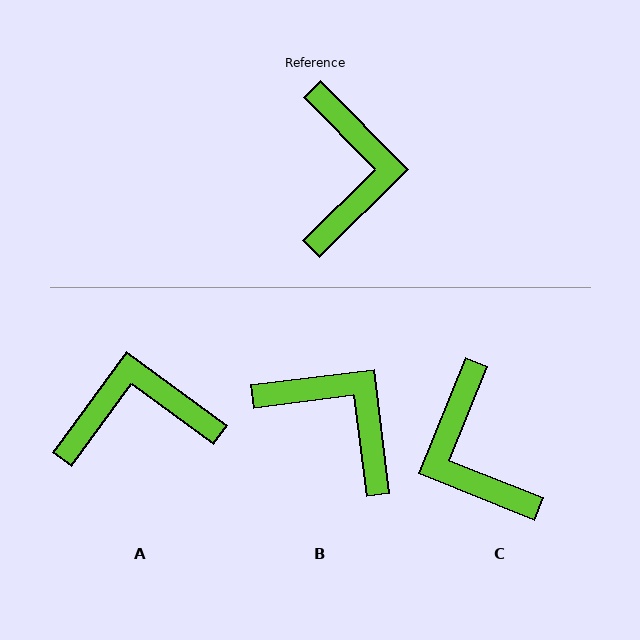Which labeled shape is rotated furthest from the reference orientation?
C, about 156 degrees away.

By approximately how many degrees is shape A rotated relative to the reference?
Approximately 99 degrees counter-clockwise.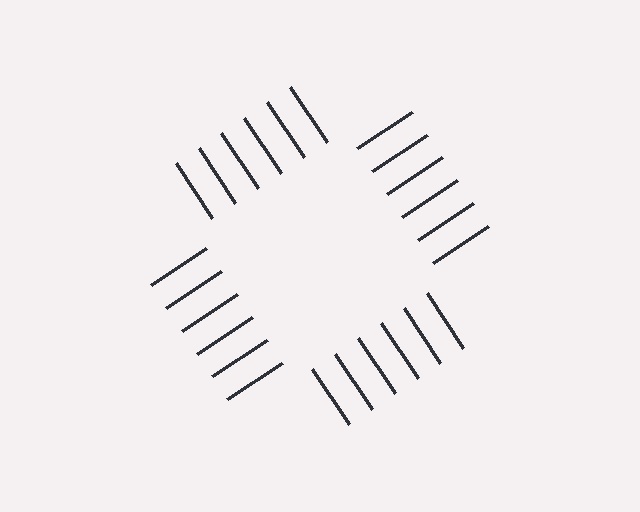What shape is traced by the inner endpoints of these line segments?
An illusory square — the line segments terminate on its edges but no continuous stroke is drawn.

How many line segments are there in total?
24 — 6 along each of the 4 edges.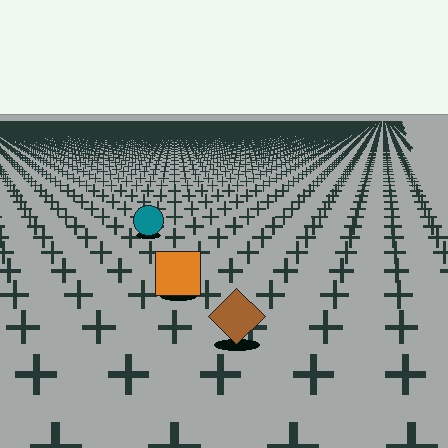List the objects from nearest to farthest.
From nearest to farthest: the brown diamond, the orange square, the teal circle.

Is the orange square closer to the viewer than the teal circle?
Yes. The orange square is closer — you can tell from the texture gradient: the ground texture is coarser near it.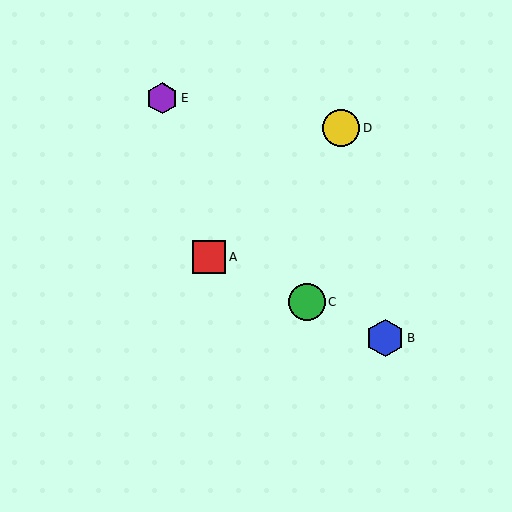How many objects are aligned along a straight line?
3 objects (A, B, C) are aligned along a straight line.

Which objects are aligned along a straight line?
Objects A, B, C are aligned along a straight line.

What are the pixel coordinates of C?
Object C is at (307, 302).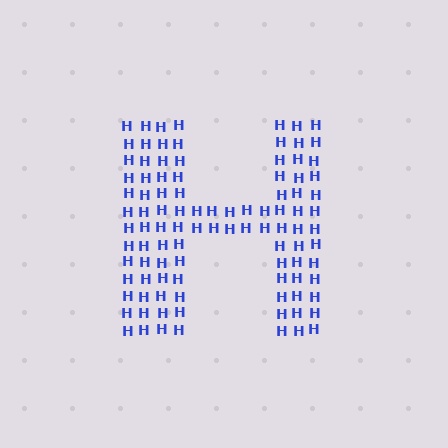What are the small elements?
The small elements are letter H's.